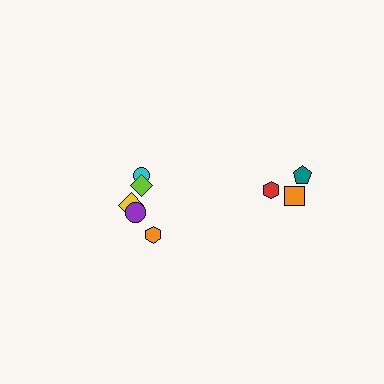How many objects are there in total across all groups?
There are 8 objects.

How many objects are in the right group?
There are 3 objects.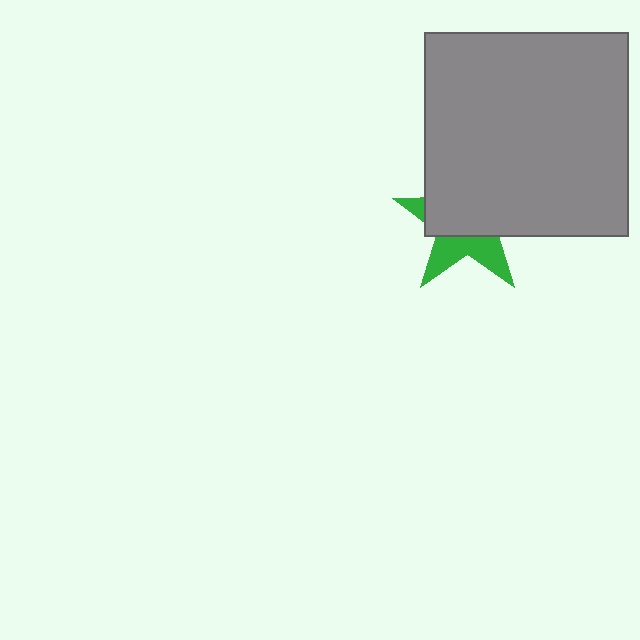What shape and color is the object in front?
The object in front is a gray square.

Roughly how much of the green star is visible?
A small part of it is visible (roughly 37%).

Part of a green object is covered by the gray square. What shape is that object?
It is a star.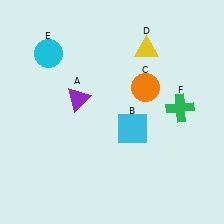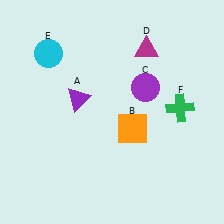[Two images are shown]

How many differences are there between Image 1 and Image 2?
There are 3 differences between the two images.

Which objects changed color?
B changed from cyan to orange. C changed from orange to purple. D changed from yellow to magenta.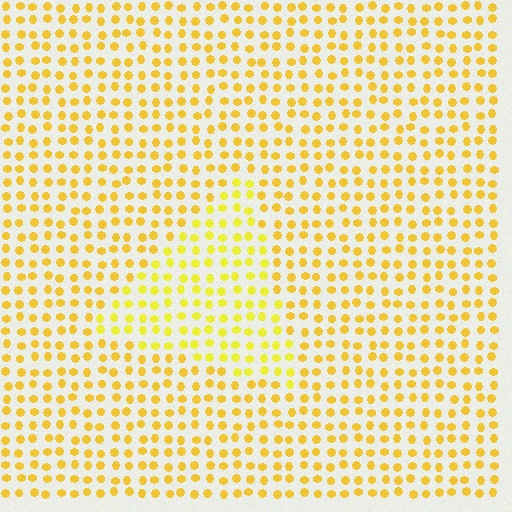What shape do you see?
I see a triangle.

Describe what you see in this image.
The image is filled with small yellow elements in a uniform arrangement. A triangle-shaped region is visible where the elements are tinted to a slightly different hue, forming a subtle color boundary.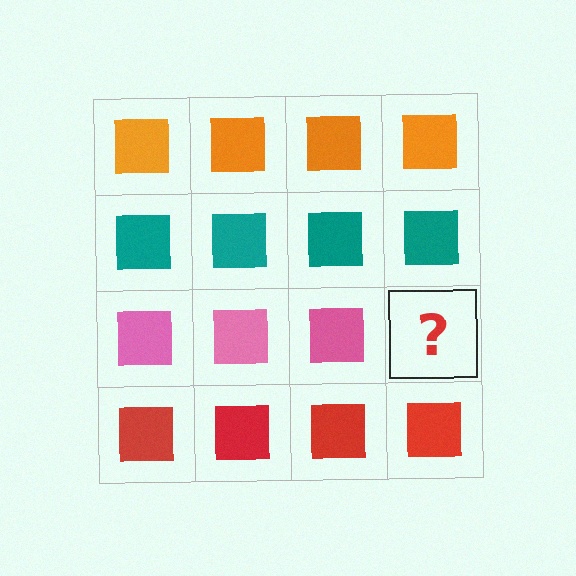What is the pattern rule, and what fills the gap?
The rule is that each row has a consistent color. The gap should be filled with a pink square.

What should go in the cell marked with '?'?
The missing cell should contain a pink square.